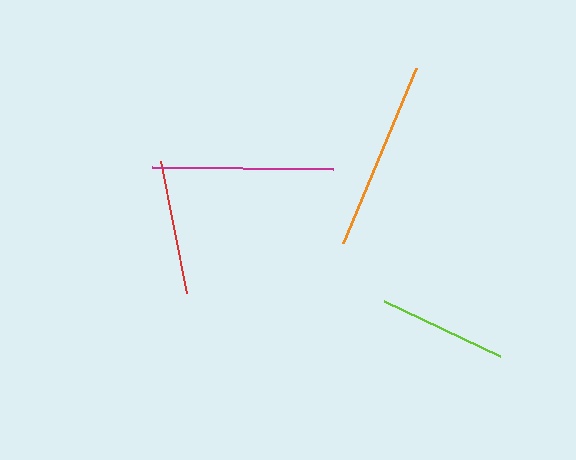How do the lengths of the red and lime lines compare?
The red and lime lines are approximately the same length.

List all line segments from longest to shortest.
From longest to shortest: orange, magenta, red, lime.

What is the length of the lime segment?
The lime segment is approximately 128 pixels long.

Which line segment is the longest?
The orange line is the longest at approximately 190 pixels.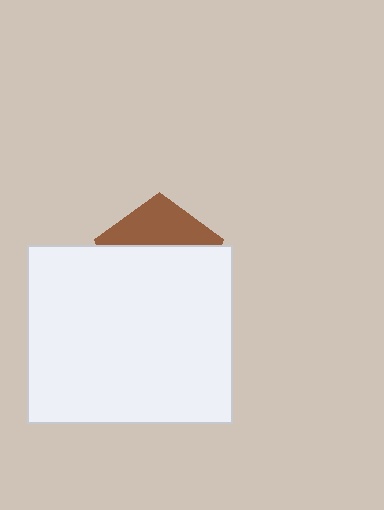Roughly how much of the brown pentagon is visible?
A small part of it is visible (roughly 35%).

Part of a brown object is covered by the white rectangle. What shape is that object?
It is a pentagon.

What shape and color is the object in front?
The object in front is a white rectangle.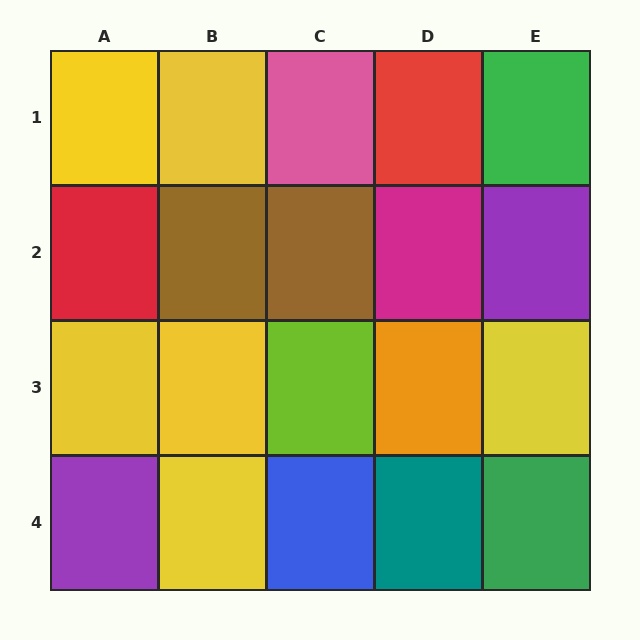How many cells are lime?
1 cell is lime.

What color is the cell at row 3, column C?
Lime.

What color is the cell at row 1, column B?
Yellow.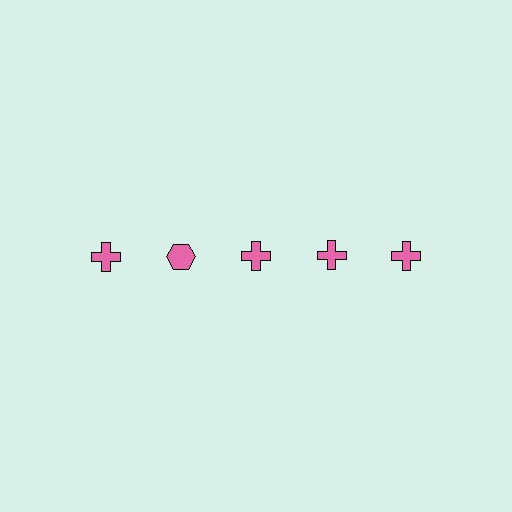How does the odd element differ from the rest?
It has a different shape: hexagon instead of cross.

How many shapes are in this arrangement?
There are 5 shapes arranged in a grid pattern.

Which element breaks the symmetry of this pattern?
The pink hexagon in the top row, second from left column breaks the symmetry. All other shapes are pink crosses.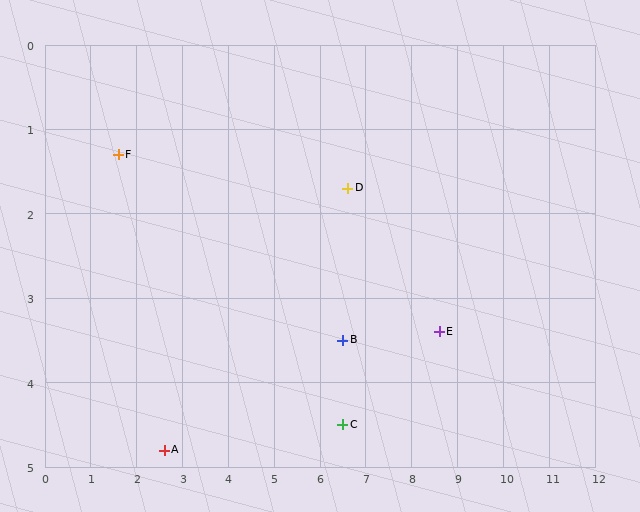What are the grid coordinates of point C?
Point C is at approximately (6.5, 4.5).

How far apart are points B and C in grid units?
Points B and C are about 1.0 grid units apart.